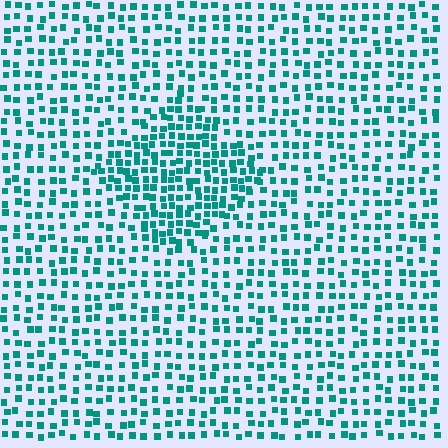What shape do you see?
I see a diamond.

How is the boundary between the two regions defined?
The boundary is defined by a change in element density (approximately 1.7x ratio). All elements are the same color, size, and shape.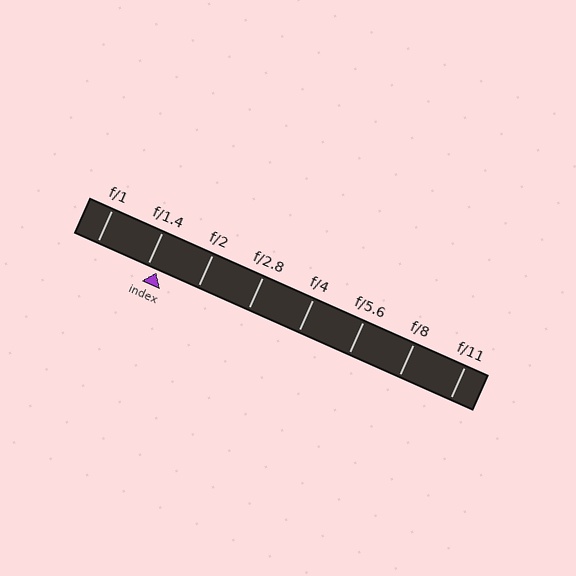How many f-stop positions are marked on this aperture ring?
There are 8 f-stop positions marked.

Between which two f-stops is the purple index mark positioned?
The index mark is between f/1.4 and f/2.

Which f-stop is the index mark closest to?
The index mark is closest to f/1.4.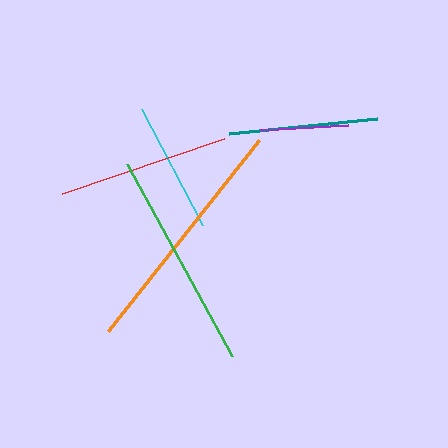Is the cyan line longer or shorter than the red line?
The red line is longer than the cyan line.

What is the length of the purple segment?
The purple segment is approximately 88 pixels long.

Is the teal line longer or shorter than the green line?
The green line is longer than the teal line.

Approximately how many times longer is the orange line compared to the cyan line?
The orange line is approximately 1.9 times the length of the cyan line.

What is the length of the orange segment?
The orange segment is approximately 244 pixels long.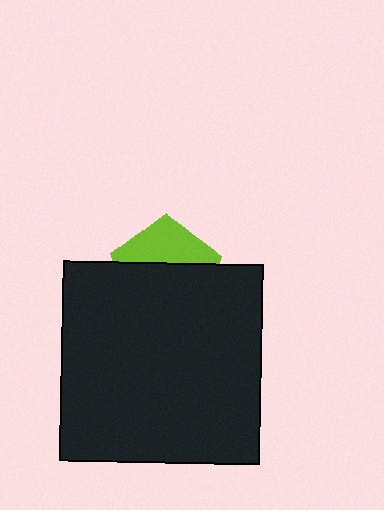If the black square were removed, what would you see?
You would see the complete lime pentagon.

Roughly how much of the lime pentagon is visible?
A small part of it is visible (roughly 38%).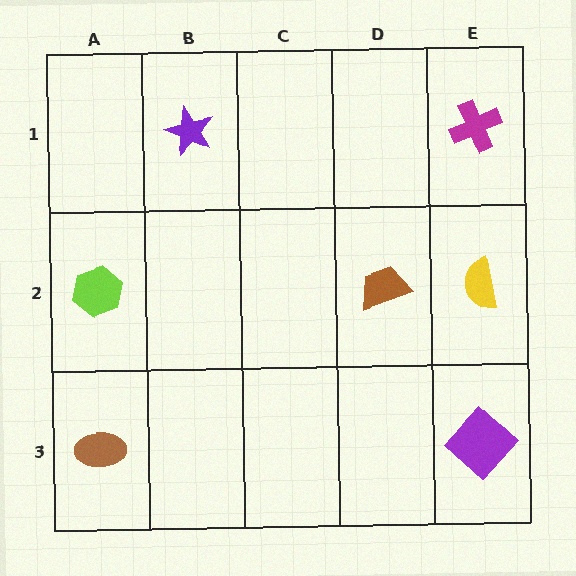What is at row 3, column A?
A brown ellipse.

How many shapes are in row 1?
2 shapes.